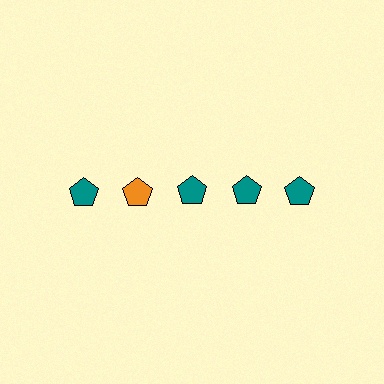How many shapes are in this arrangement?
There are 5 shapes arranged in a grid pattern.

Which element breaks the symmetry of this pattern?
The orange pentagon in the top row, second from left column breaks the symmetry. All other shapes are teal pentagons.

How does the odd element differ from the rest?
It has a different color: orange instead of teal.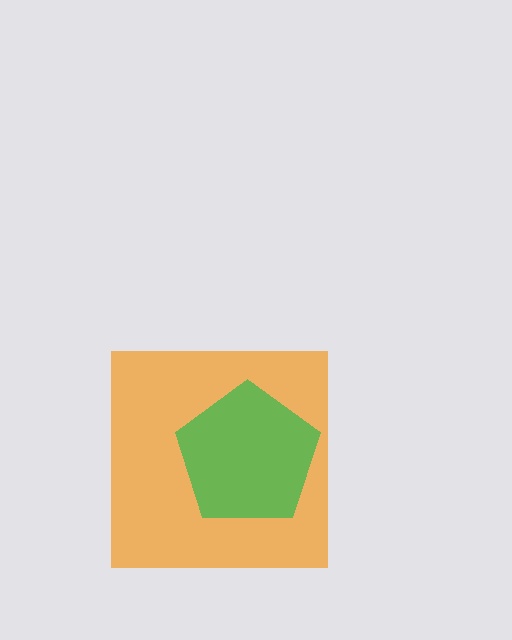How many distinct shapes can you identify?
There are 2 distinct shapes: an orange square, a green pentagon.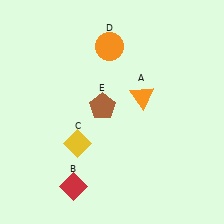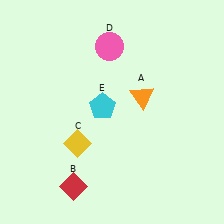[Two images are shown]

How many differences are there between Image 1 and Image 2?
There are 2 differences between the two images.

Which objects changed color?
D changed from orange to pink. E changed from brown to cyan.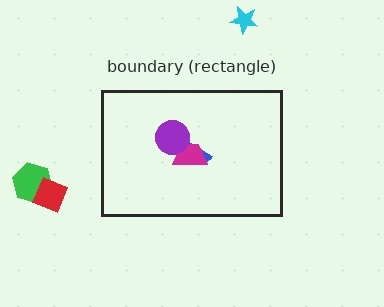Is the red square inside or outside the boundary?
Outside.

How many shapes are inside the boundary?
3 inside, 3 outside.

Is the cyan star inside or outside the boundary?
Outside.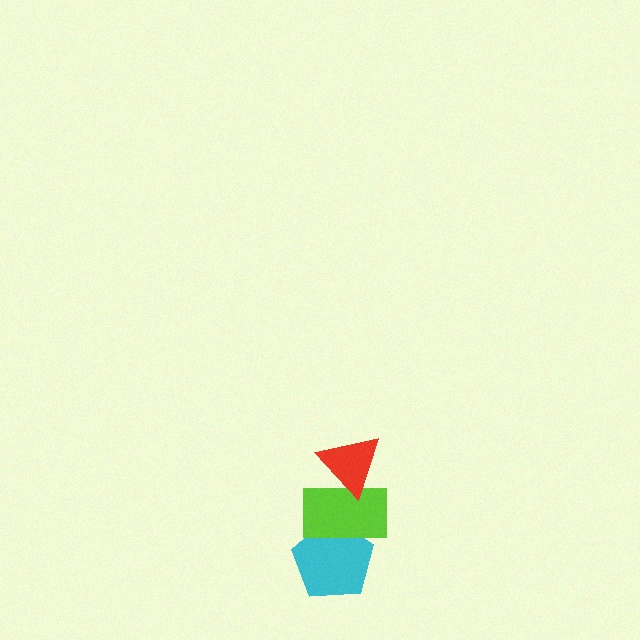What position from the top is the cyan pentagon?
The cyan pentagon is 3rd from the top.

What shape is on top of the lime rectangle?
The red triangle is on top of the lime rectangle.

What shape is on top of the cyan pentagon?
The lime rectangle is on top of the cyan pentagon.